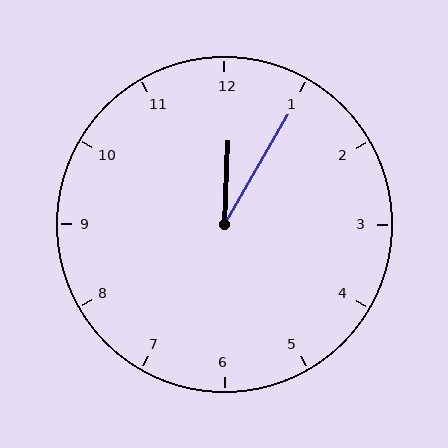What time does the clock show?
12:05.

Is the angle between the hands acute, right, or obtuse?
It is acute.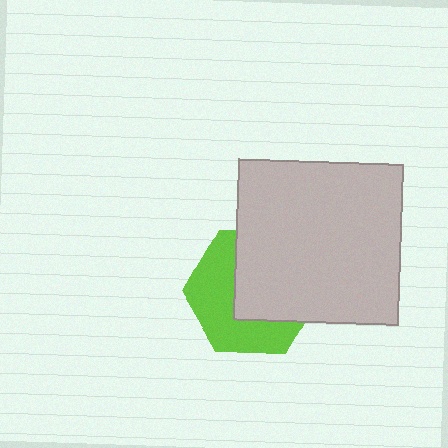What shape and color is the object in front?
The object in front is a light gray rectangle.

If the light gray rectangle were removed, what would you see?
You would see the complete lime hexagon.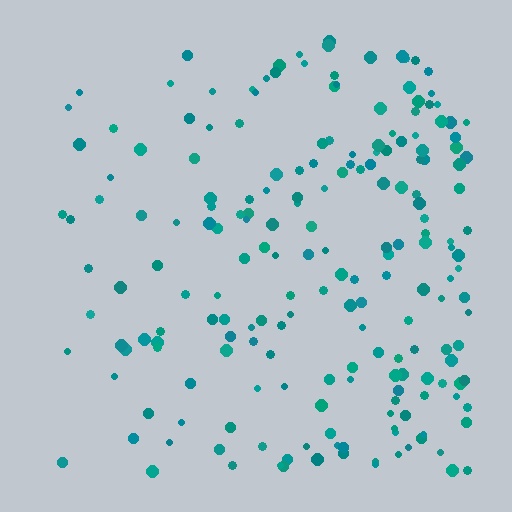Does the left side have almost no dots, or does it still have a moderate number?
Still a moderate number, just noticeably fewer than the right.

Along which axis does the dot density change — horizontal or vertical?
Horizontal.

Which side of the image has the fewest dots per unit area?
The left.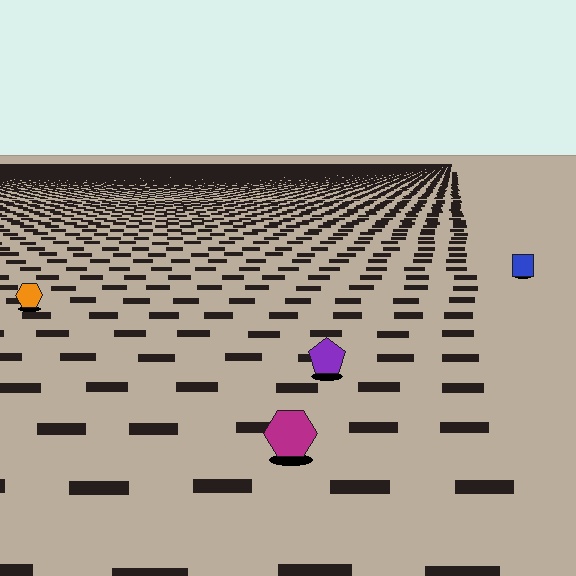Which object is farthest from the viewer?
The blue square is farthest from the viewer. It appears smaller and the ground texture around it is denser.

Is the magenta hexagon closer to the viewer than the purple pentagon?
Yes. The magenta hexagon is closer — you can tell from the texture gradient: the ground texture is coarser near it.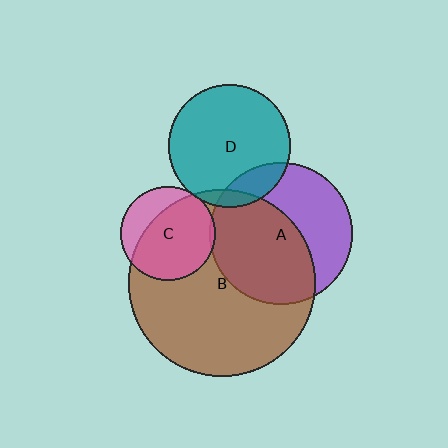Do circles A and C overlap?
Yes.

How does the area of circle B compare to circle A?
Approximately 1.7 times.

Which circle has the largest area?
Circle B (brown).